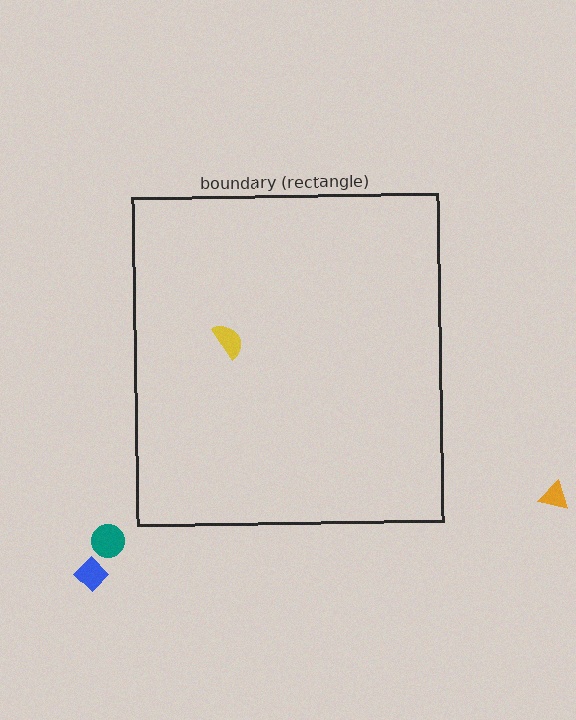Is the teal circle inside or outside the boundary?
Outside.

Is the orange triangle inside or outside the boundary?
Outside.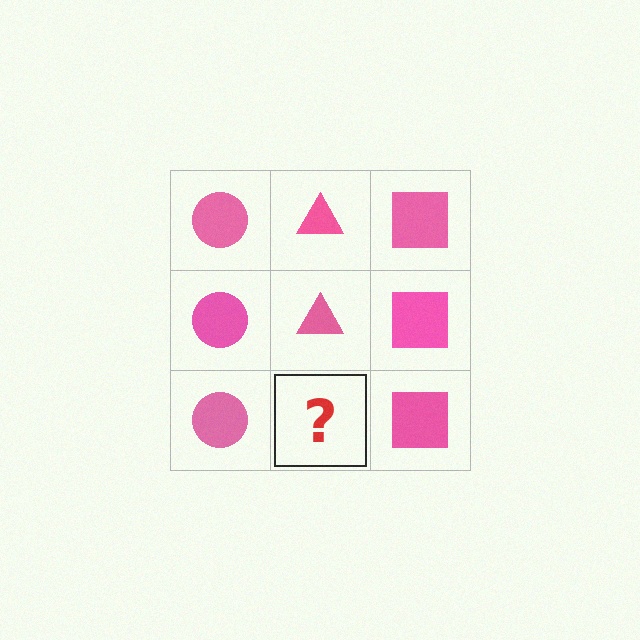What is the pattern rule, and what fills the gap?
The rule is that each column has a consistent shape. The gap should be filled with a pink triangle.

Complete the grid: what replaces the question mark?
The question mark should be replaced with a pink triangle.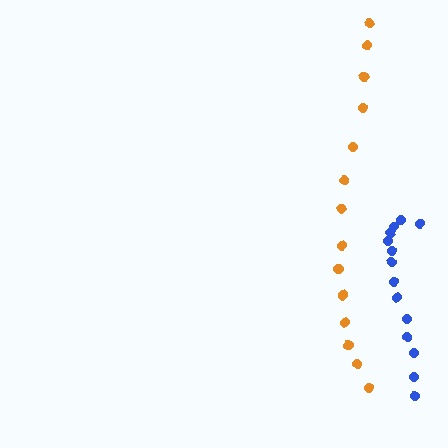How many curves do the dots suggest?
There are 2 distinct paths.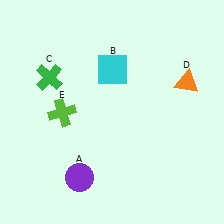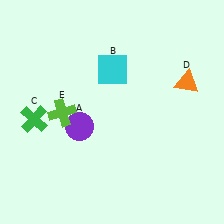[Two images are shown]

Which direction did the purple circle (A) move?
The purple circle (A) moved up.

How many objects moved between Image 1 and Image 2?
2 objects moved between the two images.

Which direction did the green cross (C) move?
The green cross (C) moved down.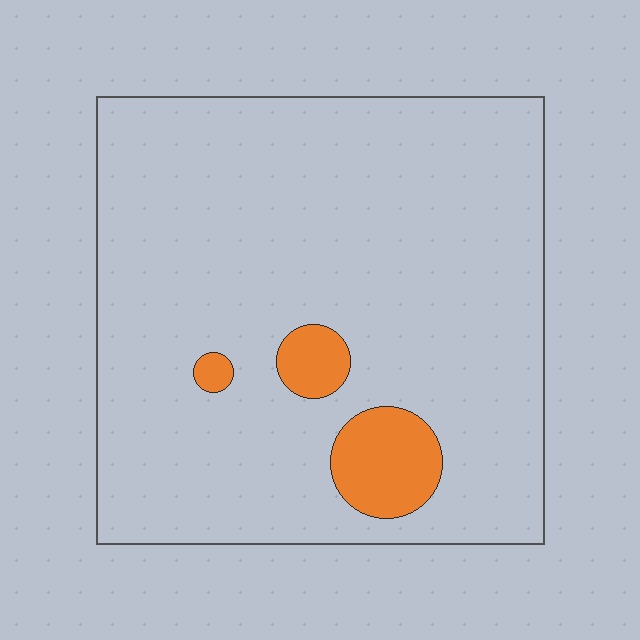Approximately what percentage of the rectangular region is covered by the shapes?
Approximately 10%.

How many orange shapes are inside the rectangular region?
3.